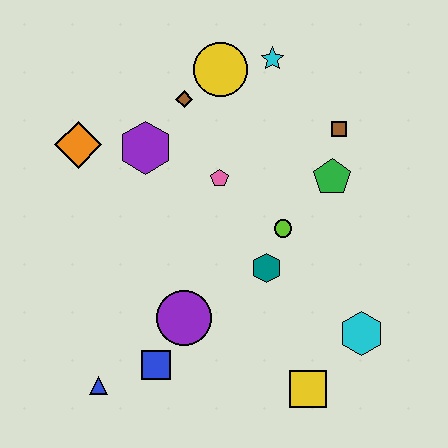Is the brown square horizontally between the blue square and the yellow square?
No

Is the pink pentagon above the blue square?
Yes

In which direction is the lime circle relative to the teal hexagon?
The lime circle is above the teal hexagon.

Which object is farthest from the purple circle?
The cyan star is farthest from the purple circle.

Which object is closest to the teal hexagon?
The lime circle is closest to the teal hexagon.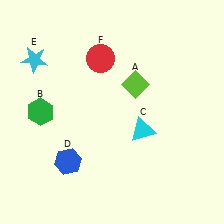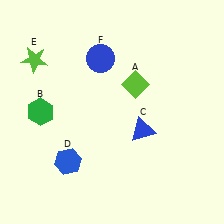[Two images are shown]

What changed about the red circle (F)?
In Image 1, F is red. In Image 2, it changed to blue.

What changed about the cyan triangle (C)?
In Image 1, C is cyan. In Image 2, it changed to blue.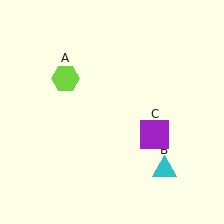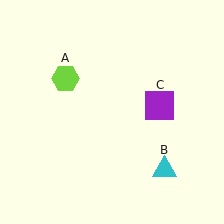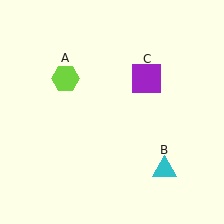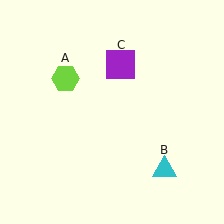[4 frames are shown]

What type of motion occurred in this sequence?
The purple square (object C) rotated counterclockwise around the center of the scene.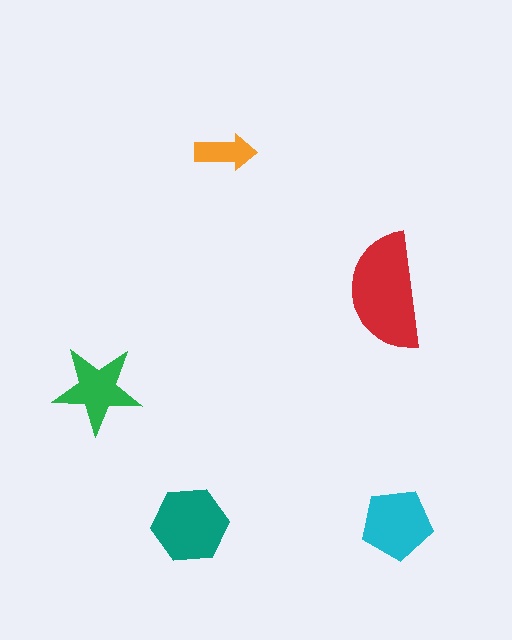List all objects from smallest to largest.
The orange arrow, the green star, the cyan pentagon, the teal hexagon, the red semicircle.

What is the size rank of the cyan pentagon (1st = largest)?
3rd.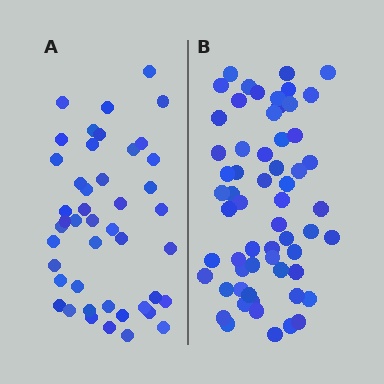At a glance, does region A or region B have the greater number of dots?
Region B (the right region) has more dots.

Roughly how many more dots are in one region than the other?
Region B has approximately 15 more dots than region A.